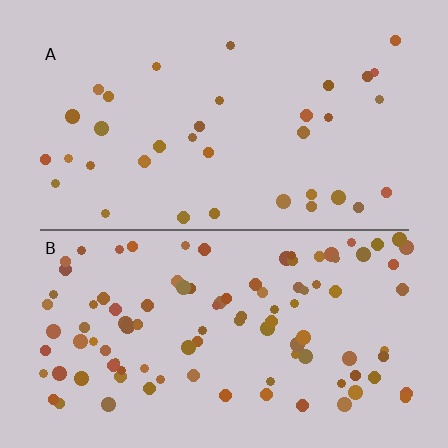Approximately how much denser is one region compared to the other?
Approximately 2.9× — region B over region A.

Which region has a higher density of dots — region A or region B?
B (the bottom).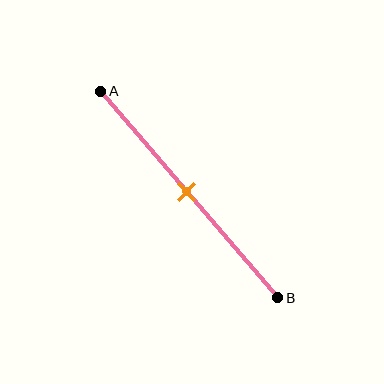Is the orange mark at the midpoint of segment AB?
Yes, the mark is approximately at the midpoint.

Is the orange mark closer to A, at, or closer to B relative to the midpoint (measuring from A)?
The orange mark is approximately at the midpoint of segment AB.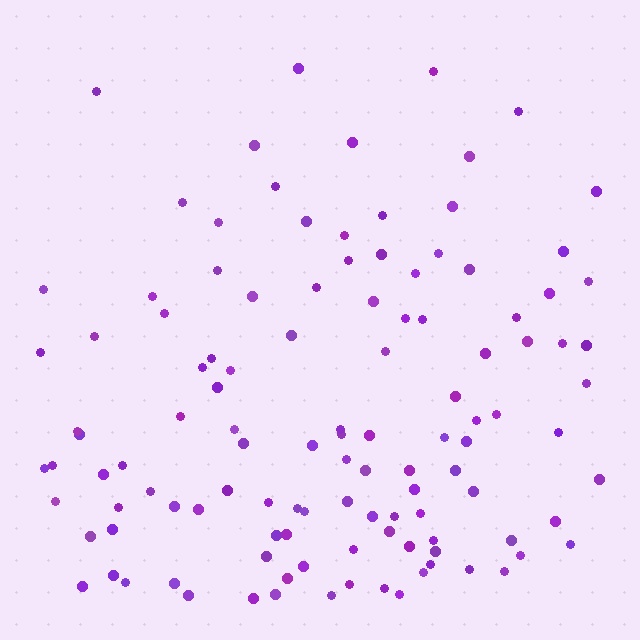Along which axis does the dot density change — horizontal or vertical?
Vertical.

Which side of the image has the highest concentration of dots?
The bottom.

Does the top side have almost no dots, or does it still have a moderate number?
Still a moderate number, just noticeably fewer than the bottom.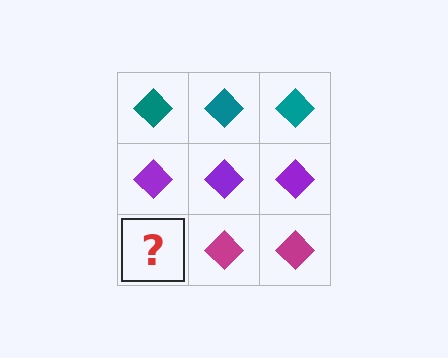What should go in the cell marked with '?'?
The missing cell should contain a magenta diamond.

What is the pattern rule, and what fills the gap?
The rule is that each row has a consistent color. The gap should be filled with a magenta diamond.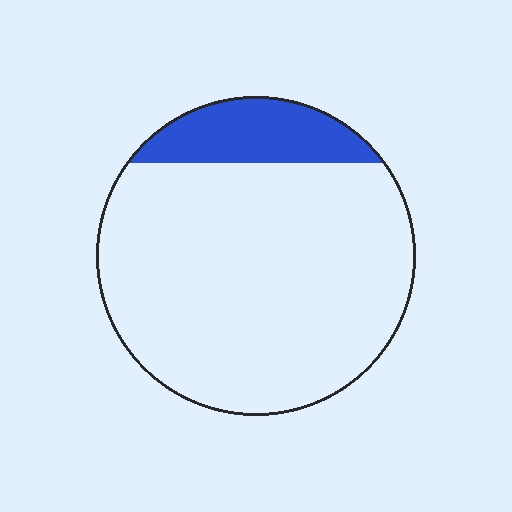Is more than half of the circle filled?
No.